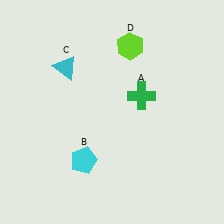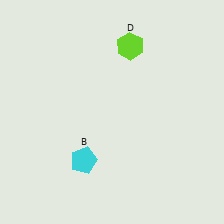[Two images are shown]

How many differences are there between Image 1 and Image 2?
There are 2 differences between the two images.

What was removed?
The cyan triangle (C), the green cross (A) were removed in Image 2.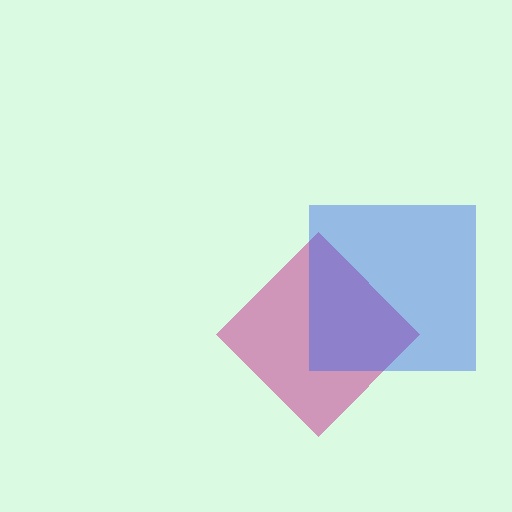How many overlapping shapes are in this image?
There are 2 overlapping shapes in the image.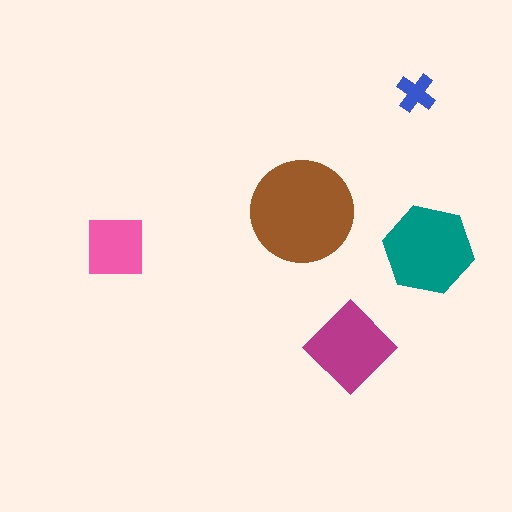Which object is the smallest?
The blue cross.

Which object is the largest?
The brown circle.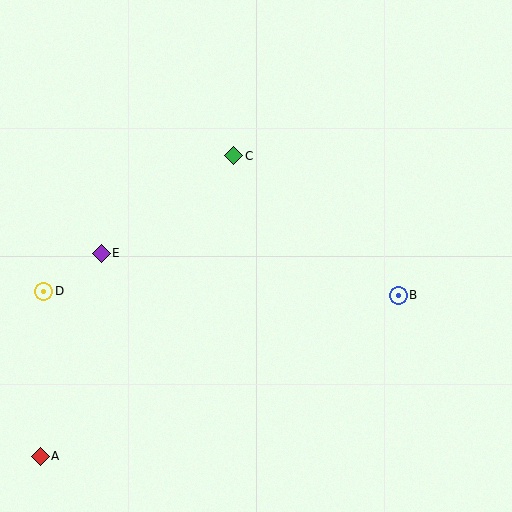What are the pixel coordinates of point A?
Point A is at (40, 456).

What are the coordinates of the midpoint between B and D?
The midpoint between B and D is at (221, 293).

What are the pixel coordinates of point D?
Point D is at (44, 291).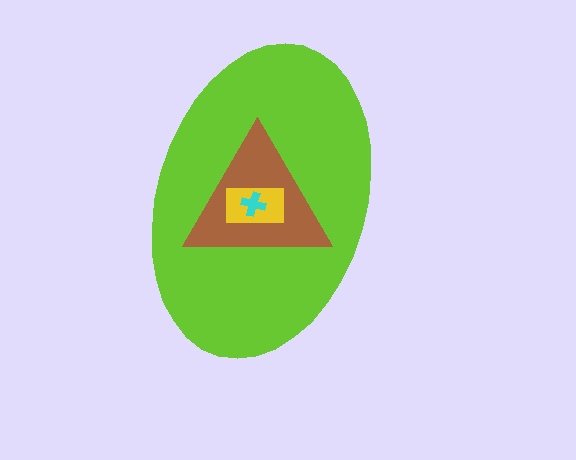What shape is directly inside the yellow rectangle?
The cyan cross.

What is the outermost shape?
The lime ellipse.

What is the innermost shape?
The cyan cross.